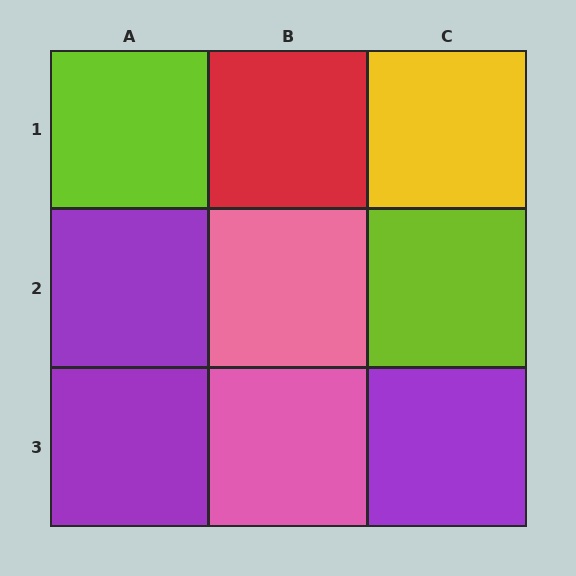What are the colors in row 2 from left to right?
Purple, pink, lime.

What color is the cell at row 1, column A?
Lime.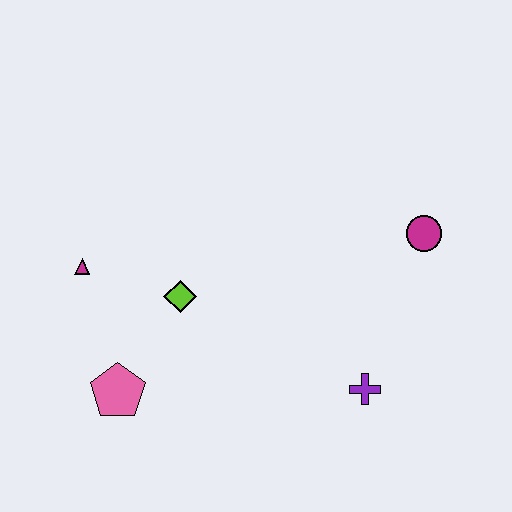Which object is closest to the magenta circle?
The purple cross is closest to the magenta circle.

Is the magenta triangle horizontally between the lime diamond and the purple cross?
No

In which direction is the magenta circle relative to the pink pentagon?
The magenta circle is to the right of the pink pentagon.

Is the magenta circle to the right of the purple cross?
Yes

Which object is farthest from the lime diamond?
The magenta circle is farthest from the lime diamond.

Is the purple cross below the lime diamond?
Yes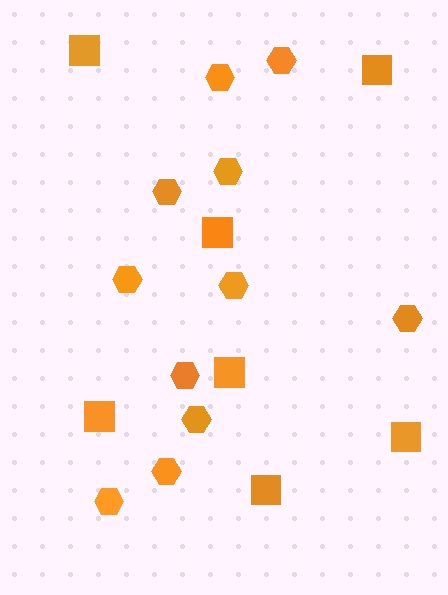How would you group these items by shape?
There are 2 groups: one group of squares (7) and one group of hexagons (11).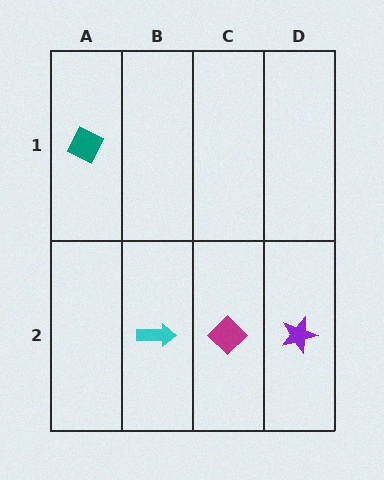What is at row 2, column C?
A magenta diamond.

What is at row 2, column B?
A cyan arrow.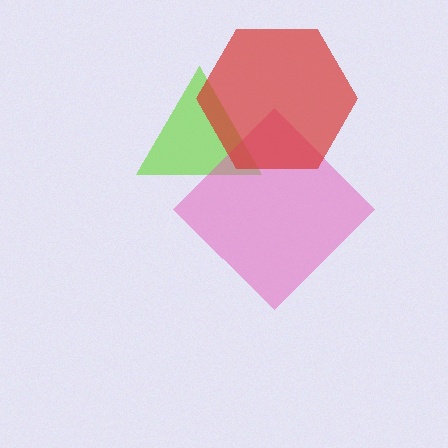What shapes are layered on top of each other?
The layered shapes are: a lime triangle, a pink diamond, a red hexagon.